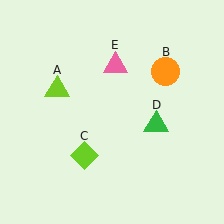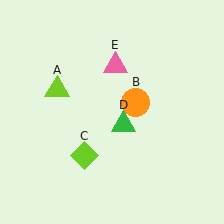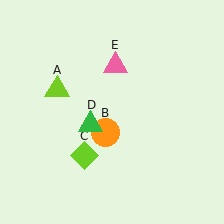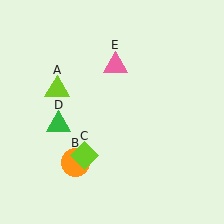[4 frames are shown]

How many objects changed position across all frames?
2 objects changed position: orange circle (object B), green triangle (object D).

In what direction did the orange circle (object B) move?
The orange circle (object B) moved down and to the left.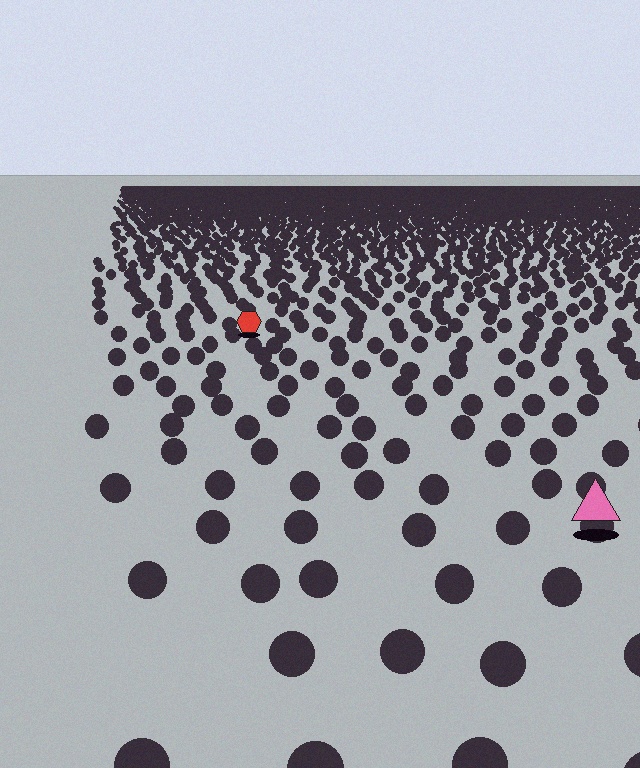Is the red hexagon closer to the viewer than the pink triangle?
No. The pink triangle is closer — you can tell from the texture gradient: the ground texture is coarser near it.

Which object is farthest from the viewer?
The red hexagon is farthest from the viewer. It appears smaller and the ground texture around it is denser.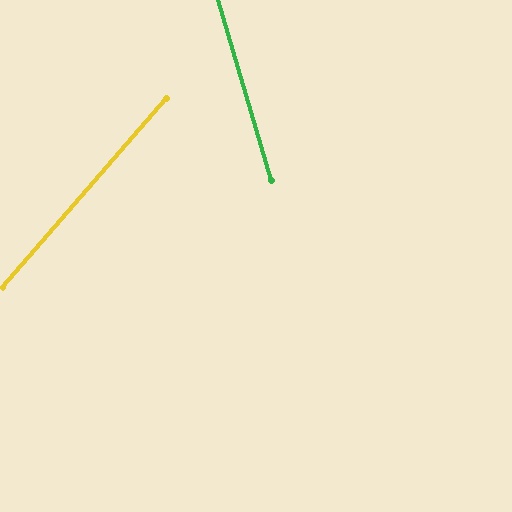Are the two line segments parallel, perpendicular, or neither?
Neither parallel nor perpendicular — they differ by about 57°.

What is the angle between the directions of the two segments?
Approximately 57 degrees.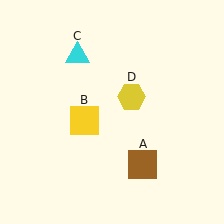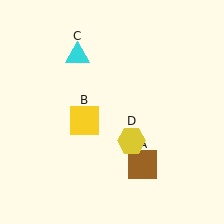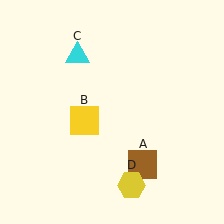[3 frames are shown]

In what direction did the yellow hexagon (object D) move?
The yellow hexagon (object D) moved down.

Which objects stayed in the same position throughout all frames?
Brown square (object A) and yellow square (object B) and cyan triangle (object C) remained stationary.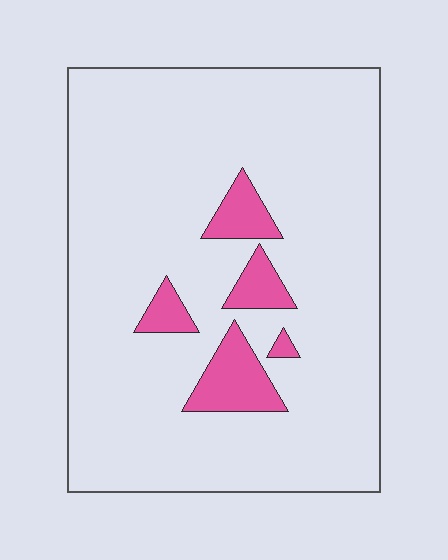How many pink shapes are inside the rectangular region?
5.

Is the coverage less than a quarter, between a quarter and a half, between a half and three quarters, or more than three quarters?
Less than a quarter.